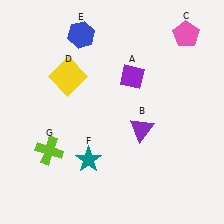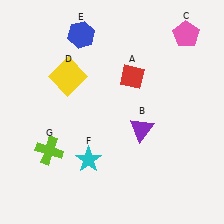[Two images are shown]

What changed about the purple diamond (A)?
In Image 1, A is purple. In Image 2, it changed to red.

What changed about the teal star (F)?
In Image 1, F is teal. In Image 2, it changed to cyan.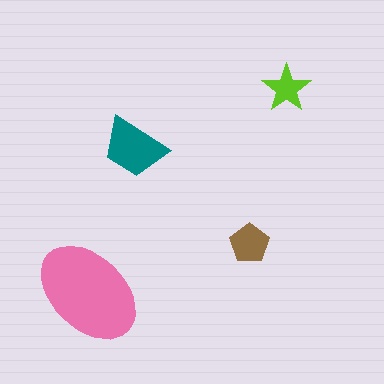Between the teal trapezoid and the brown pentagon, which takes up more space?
The teal trapezoid.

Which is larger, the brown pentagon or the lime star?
The brown pentagon.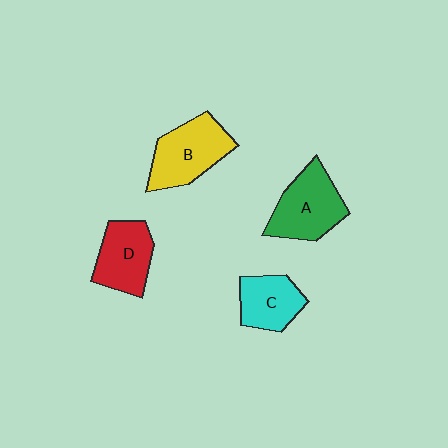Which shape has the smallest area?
Shape C (cyan).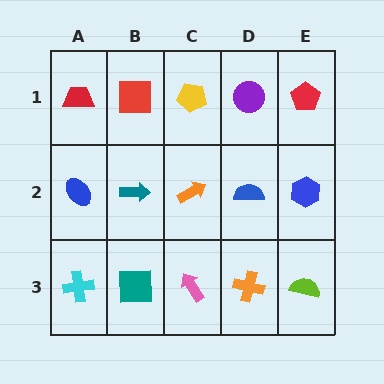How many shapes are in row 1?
5 shapes.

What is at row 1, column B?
A red square.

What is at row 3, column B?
A teal square.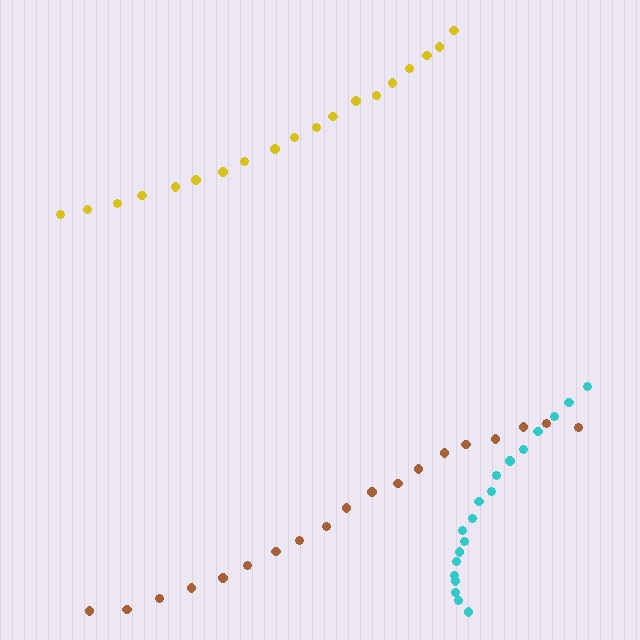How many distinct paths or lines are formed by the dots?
There are 3 distinct paths.